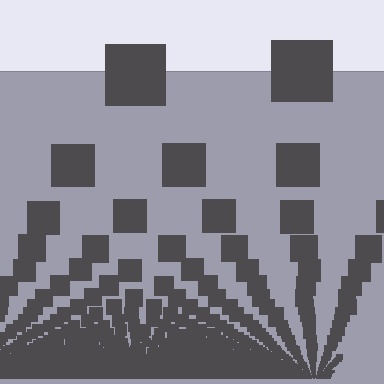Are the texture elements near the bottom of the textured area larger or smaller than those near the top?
Smaller. The gradient is inverted — elements near the bottom are smaller and denser.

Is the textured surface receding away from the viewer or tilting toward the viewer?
The surface appears to tilt toward the viewer. Texture elements get larger and sparser toward the top.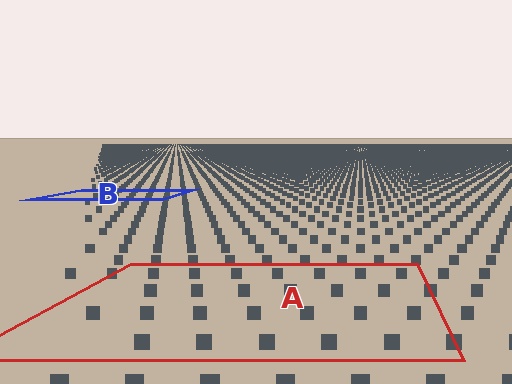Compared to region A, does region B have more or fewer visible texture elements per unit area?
Region B has more texture elements per unit area — they are packed more densely because it is farther away.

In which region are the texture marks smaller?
The texture marks are smaller in region B, because it is farther away.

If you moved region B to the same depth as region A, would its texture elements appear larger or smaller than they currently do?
They would appear larger. At a closer depth, the same texture elements are projected at a bigger on-screen size.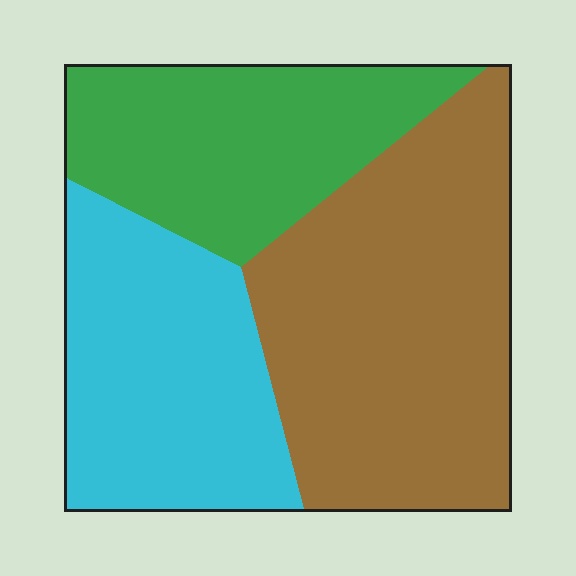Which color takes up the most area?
Brown, at roughly 45%.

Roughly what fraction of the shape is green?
Green takes up about one quarter (1/4) of the shape.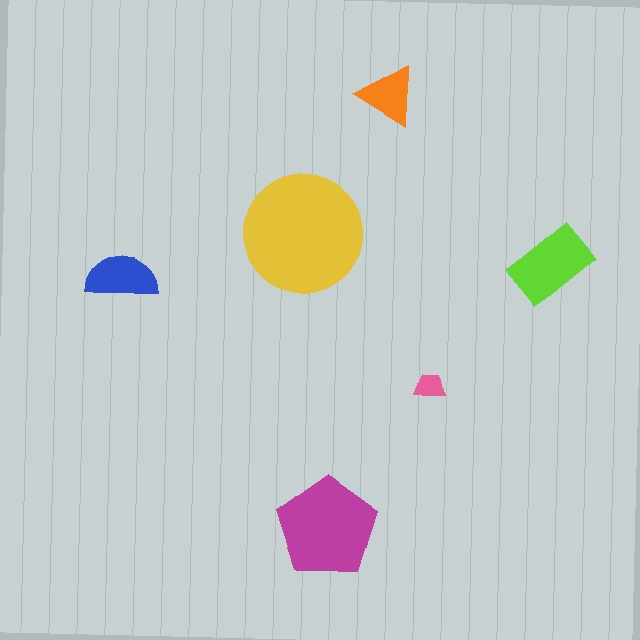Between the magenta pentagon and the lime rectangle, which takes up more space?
The magenta pentagon.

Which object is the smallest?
The pink trapezoid.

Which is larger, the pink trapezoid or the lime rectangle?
The lime rectangle.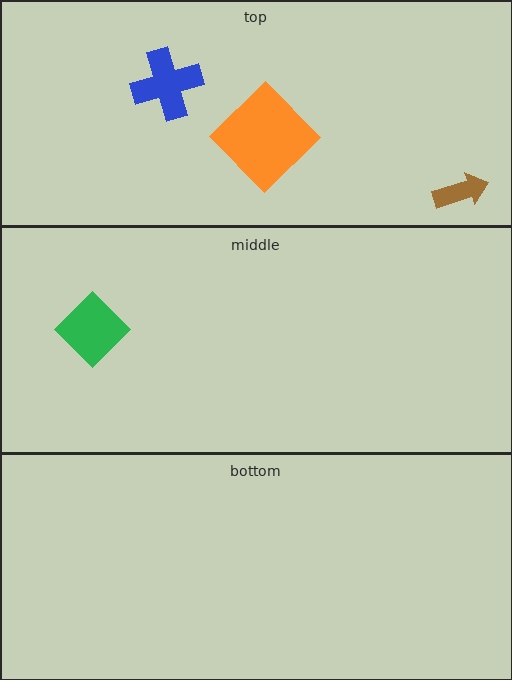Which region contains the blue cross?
The top region.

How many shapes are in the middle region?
1.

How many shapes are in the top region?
3.